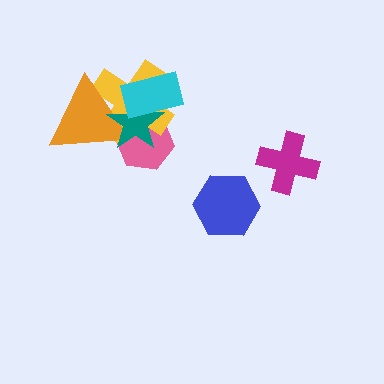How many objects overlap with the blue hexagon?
0 objects overlap with the blue hexagon.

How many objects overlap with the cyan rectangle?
3 objects overlap with the cyan rectangle.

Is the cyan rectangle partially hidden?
No, no other shape covers it.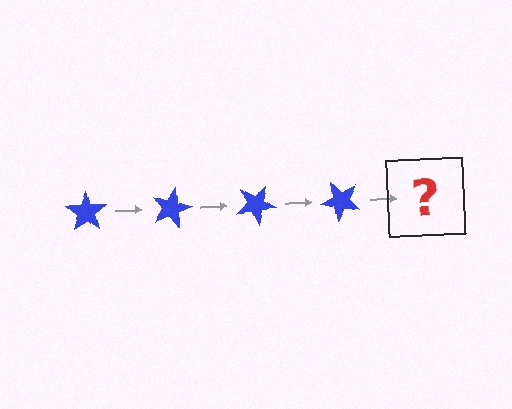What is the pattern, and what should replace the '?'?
The pattern is that the star rotates 15 degrees each step. The '?' should be a blue star rotated 60 degrees.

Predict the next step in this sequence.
The next step is a blue star rotated 60 degrees.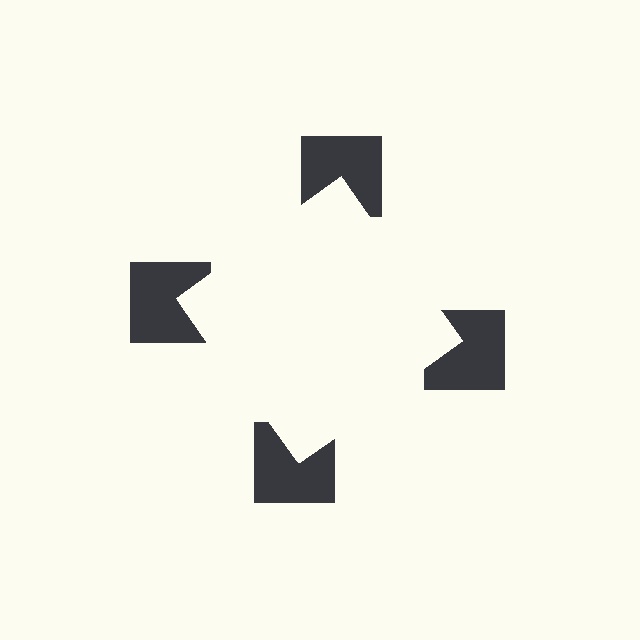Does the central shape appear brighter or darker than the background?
It typically appears slightly brighter than the background, even though no actual brightness change is drawn.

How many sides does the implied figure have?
4 sides.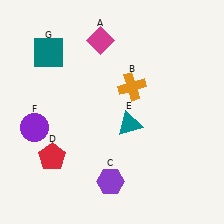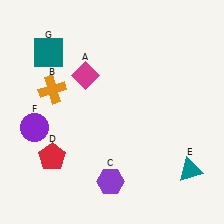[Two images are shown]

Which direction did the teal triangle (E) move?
The teal triangle (E) moved right.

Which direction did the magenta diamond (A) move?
The magenta diamond (A) moved down.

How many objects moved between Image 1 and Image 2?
3 objects moved between the two images.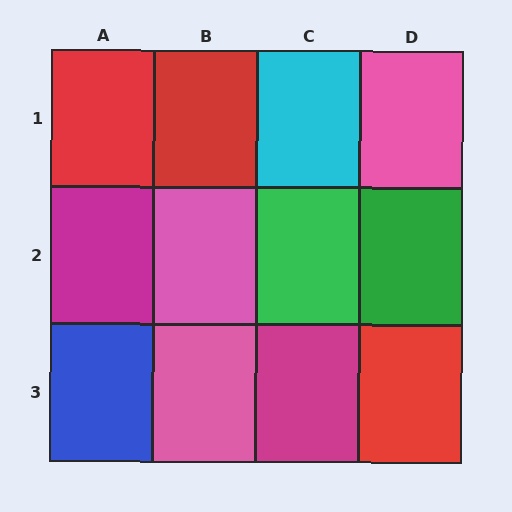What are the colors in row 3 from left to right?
Blue, pink, magenta, red.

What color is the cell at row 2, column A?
Magenta.